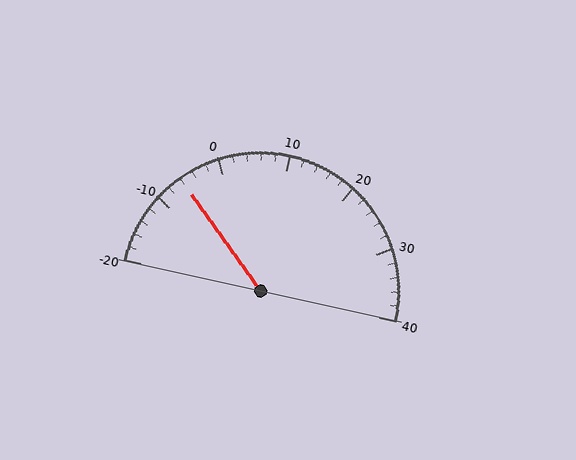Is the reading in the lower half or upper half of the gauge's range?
The reading is in the lower half of the range (-20 to 40).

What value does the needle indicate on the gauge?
The needle indicates approximately -6.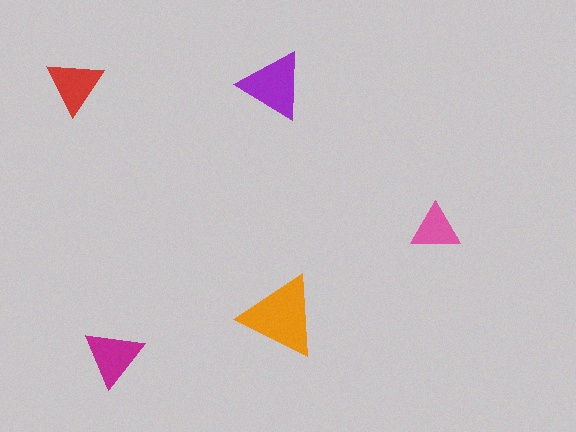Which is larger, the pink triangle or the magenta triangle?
The magenta one.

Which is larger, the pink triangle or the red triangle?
The red one.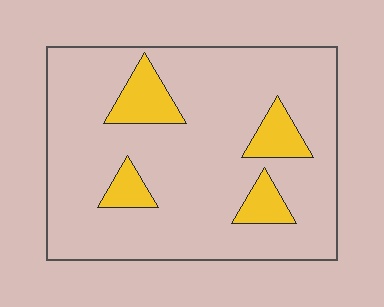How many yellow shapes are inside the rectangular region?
4.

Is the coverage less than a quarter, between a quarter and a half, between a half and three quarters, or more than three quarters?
Less than a quarter.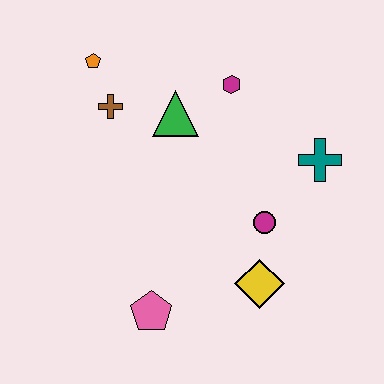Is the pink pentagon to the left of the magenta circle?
Yes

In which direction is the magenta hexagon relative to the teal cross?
The magenta hexagon is to the left of the teal cross.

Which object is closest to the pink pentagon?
The yellow diamond is closest to the pink pentagon.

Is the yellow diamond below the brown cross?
Yes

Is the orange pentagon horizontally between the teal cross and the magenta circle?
No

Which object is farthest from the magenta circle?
The orange pentagon is farthest from the magenta circle.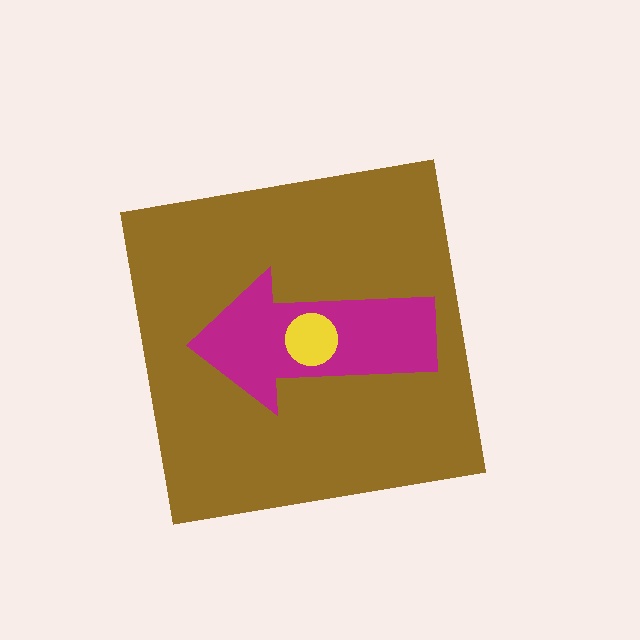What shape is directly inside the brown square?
The magenta arrow.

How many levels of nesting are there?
3.